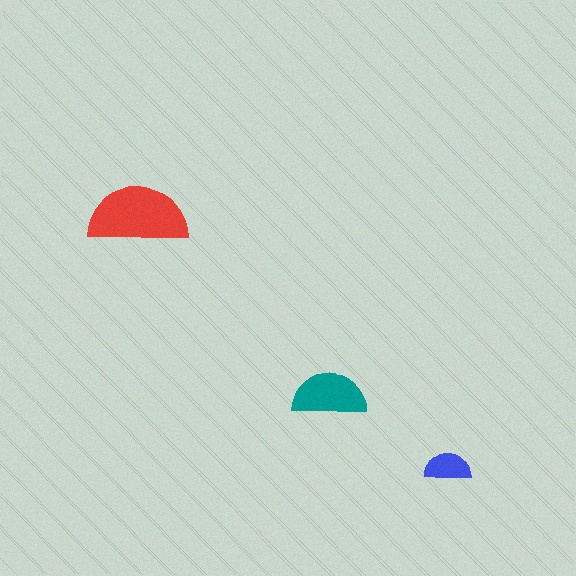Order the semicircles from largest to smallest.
the red one, the teal one, the blue one.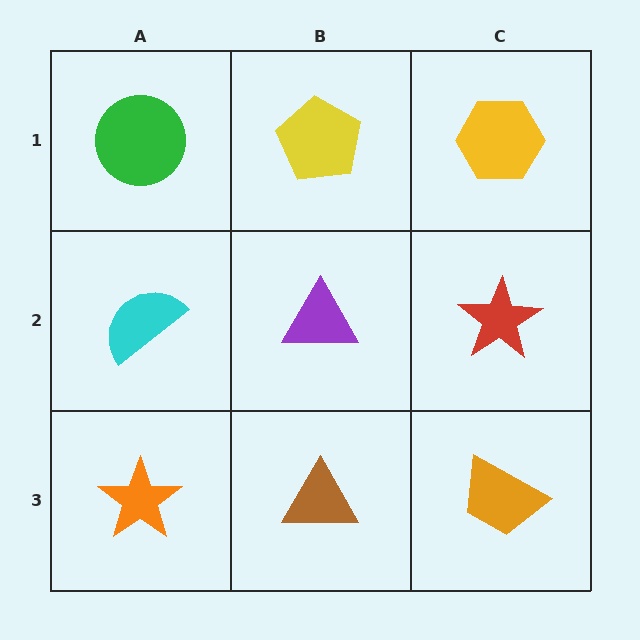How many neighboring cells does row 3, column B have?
3.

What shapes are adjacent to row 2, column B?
A yellow pentagon (row 1, column B), a brown triangle (row 3, column B), a cyan semicircle (row 2, column A), a red star (row 2, column C).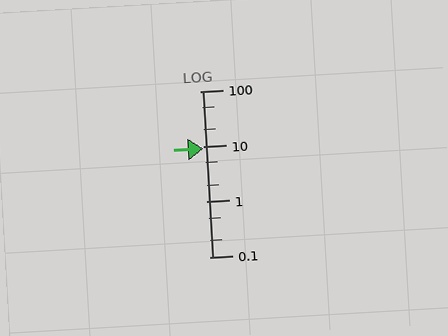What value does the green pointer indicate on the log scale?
The pointer indicates approximately 9.1.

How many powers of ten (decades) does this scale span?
The scale spans 3 decades, from 0.1 to 100.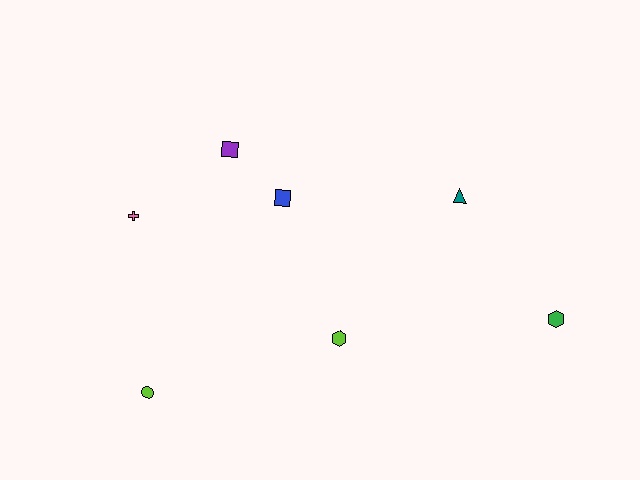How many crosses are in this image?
There is 1 cross.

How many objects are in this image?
There are 7 objects.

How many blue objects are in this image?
There is 1 blue object.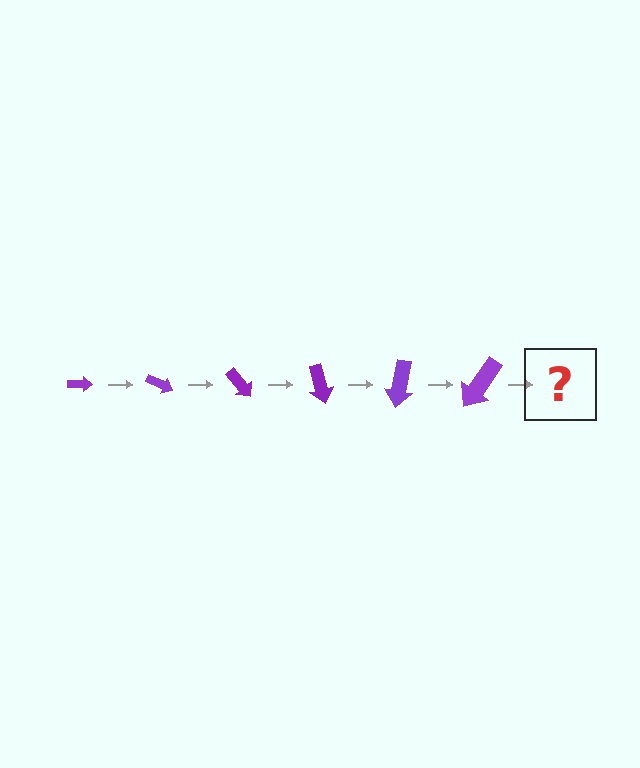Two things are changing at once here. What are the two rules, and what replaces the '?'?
The two rules are that the arrow grows larger each step and it rotates 25 degrees each step. The '?' should be an arrow, larger than the previous one and rotated 150 degrees from the start.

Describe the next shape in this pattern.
It should be an arrow, larger than the previous one and rotated 150 degrees from the start.